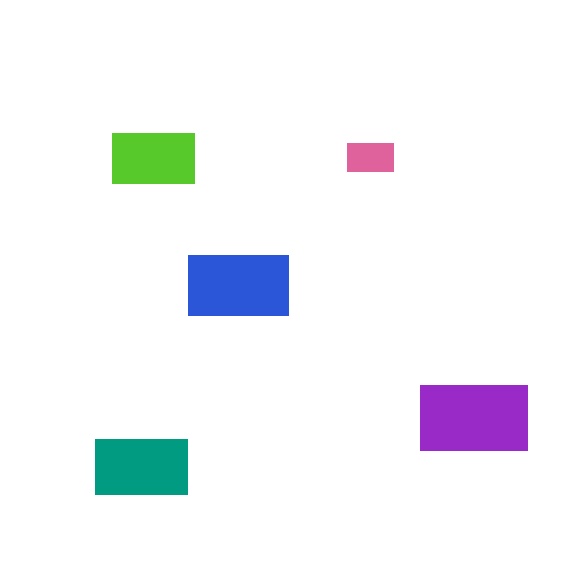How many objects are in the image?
There are 5 objects in the image.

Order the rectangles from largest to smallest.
the purple one, the blue one, the teal one, the lime one, the pink one.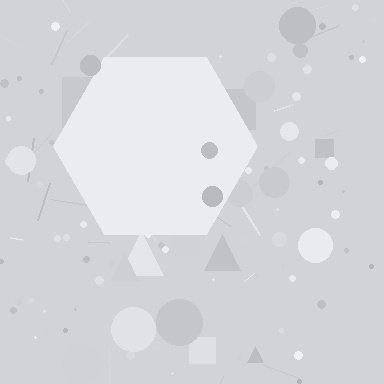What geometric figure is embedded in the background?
A hexagon is embedded in the background.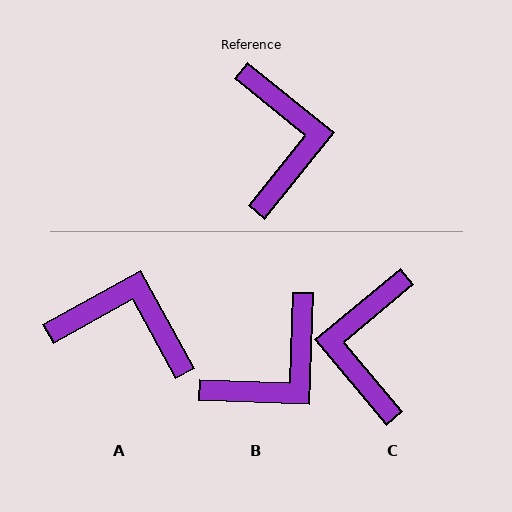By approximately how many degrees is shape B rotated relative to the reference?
Approximately 53 degrees clockwise.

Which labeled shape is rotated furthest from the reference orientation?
C, about 169 degrees away.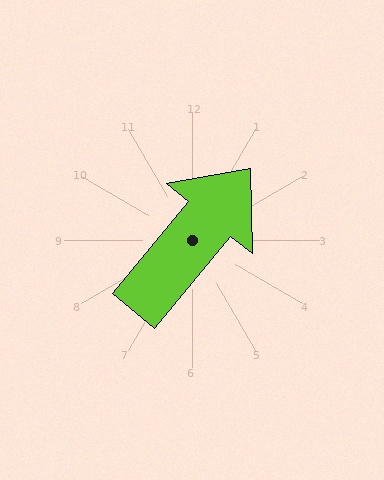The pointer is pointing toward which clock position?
Roughly 1 o'clock.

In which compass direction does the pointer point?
Northeast.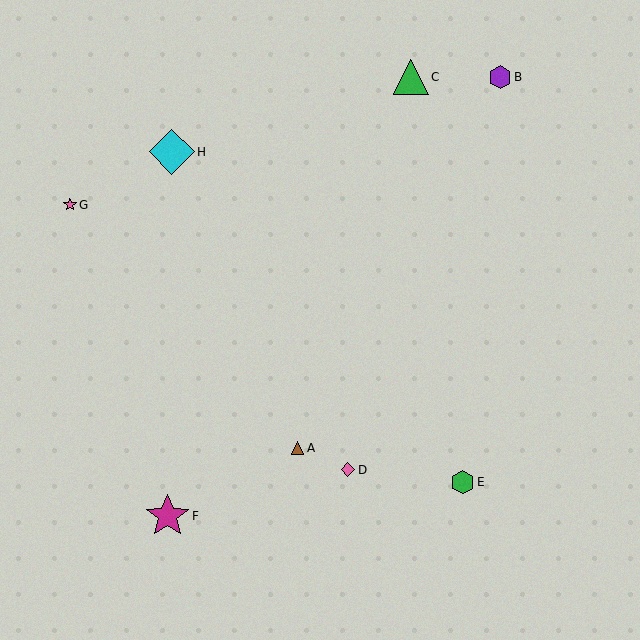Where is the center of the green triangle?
The center of the green triangle is at (411, 77).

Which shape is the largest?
The cyan diamond (labeled H) is the largest.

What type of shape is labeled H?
Shape H is a cyan diamond.